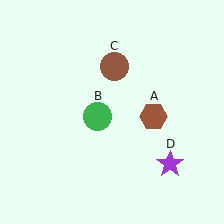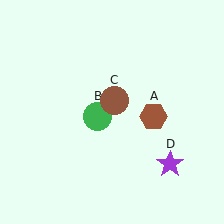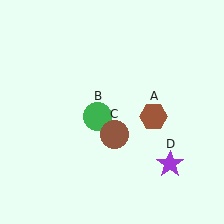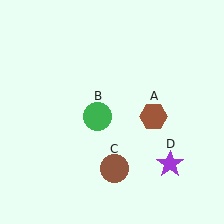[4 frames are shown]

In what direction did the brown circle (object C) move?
The brown circle (object C) moved down.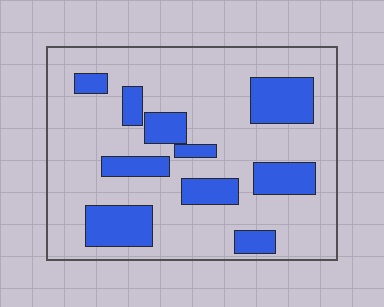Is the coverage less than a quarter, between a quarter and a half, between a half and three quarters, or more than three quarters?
Less than a quarter.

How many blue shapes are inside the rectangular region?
10.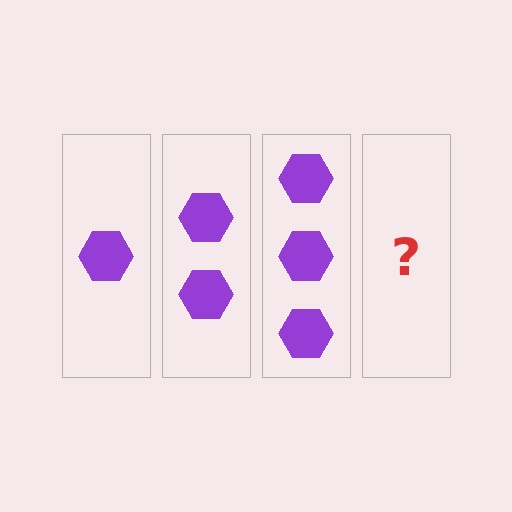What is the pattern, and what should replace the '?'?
The pattern is that each step adds one more hexagon. The '?' should be 4 hexagons.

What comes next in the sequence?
The next element should be 4 hexagons.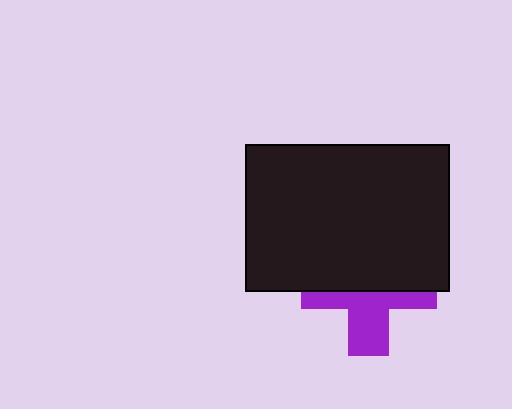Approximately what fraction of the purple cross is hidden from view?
Roughly 55% of the purple cross is hidden behind the black rectangle.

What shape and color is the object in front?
The object in front is a black rectangle.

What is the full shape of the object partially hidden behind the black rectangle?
The partially hidden object is a purple cross.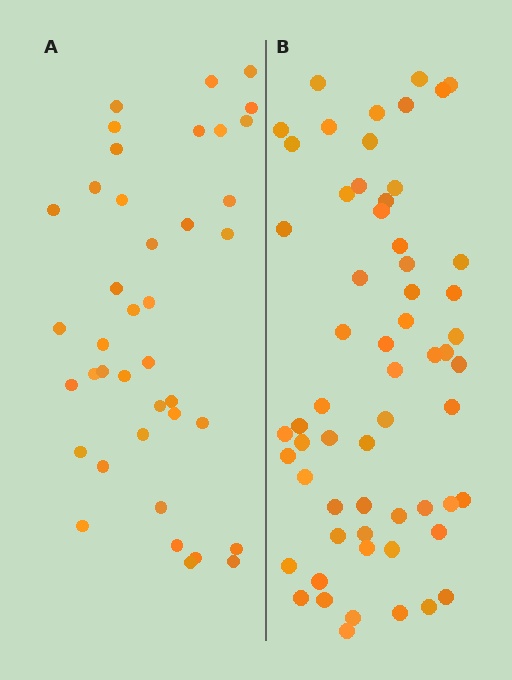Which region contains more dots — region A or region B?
Region B (the right region) has more dots.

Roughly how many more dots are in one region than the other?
Region B has approximately 20 more dots than region A.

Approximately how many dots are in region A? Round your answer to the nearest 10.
About 40 dots.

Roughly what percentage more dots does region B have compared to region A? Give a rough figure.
About 50% more.